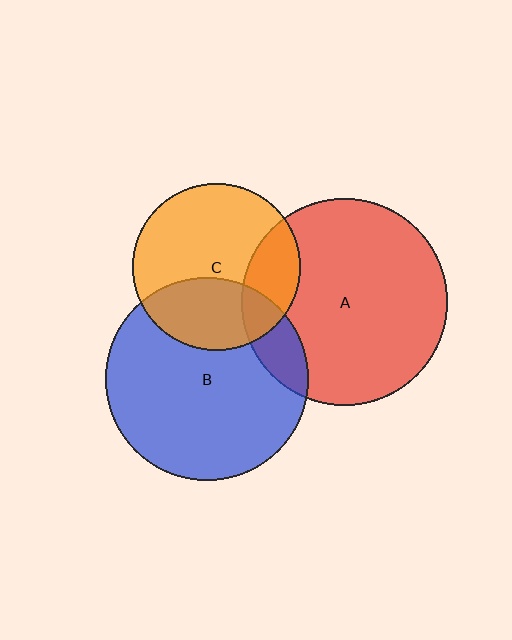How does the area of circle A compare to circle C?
Approximately 1.5 times.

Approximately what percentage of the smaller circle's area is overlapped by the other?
Approximately 15%.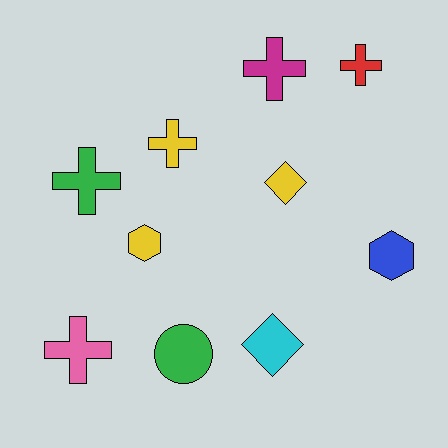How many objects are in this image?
There are 10 objects.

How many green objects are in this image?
There are 2 green objects.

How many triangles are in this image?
There are no triangles.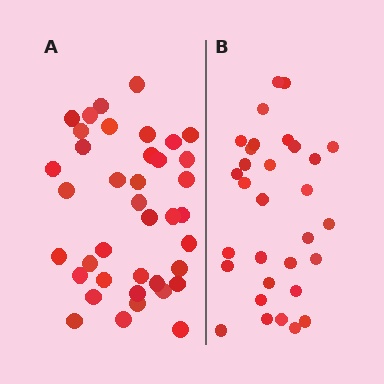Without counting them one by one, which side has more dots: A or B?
Region A (the left region) has more dots.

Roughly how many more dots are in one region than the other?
Region A has roughly 8 or so more dots than region B.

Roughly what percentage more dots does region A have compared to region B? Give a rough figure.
About 25% more.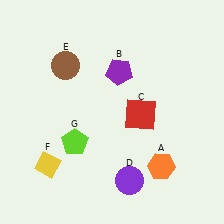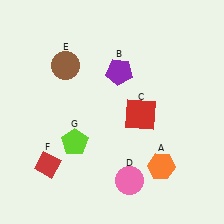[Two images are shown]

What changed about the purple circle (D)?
In Image 1, D is purple. In Image 2, it changed to pink.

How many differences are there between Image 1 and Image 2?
There are 2 differences between the two images.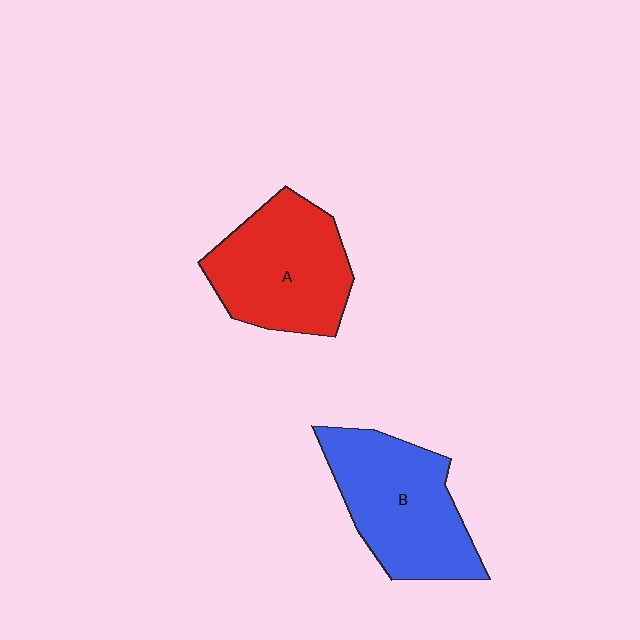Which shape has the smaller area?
Shape A (red).